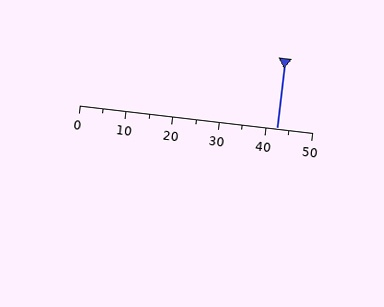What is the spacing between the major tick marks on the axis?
The major ticks are spaced 10 apart.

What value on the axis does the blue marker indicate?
The marker indicates approximately 42.5.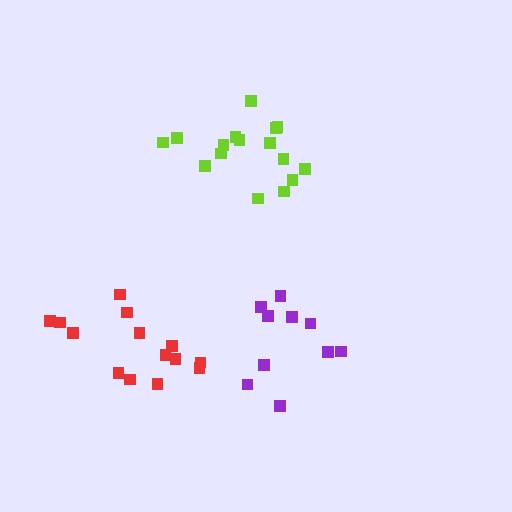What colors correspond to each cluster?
The clusters are colored: lime, purple, red.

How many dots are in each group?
Group 1: 16 dots, Group 2: 10 dots, Group 3: 14 dots (40 total).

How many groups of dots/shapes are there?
There are 3 groups.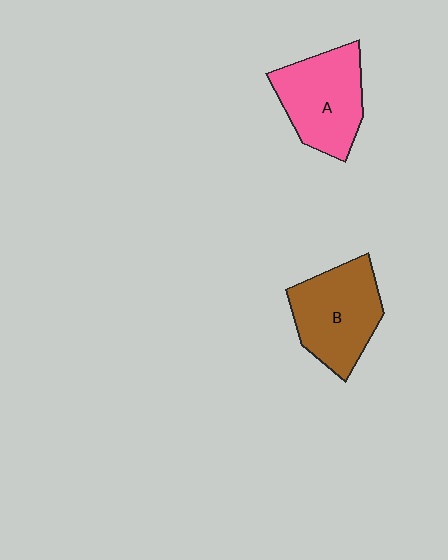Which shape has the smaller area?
Shape A (pink).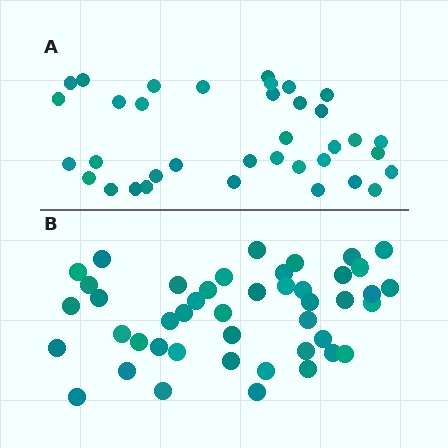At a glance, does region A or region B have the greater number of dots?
Region B (the bottom region) has more dots.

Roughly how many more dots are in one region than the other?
Region B has roughly 8 or so more dots than region A.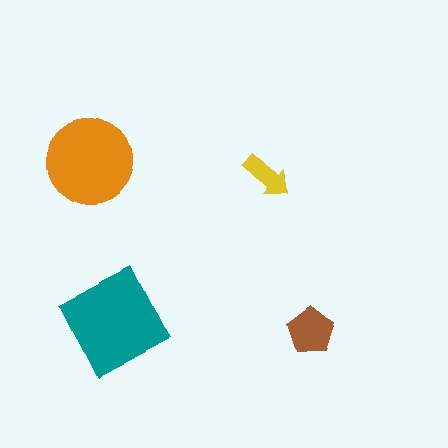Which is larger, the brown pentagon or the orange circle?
The orange circle.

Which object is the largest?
The teal square.